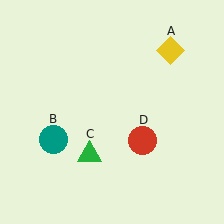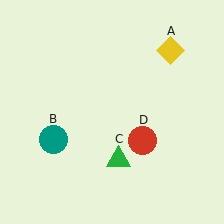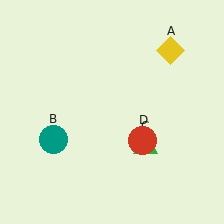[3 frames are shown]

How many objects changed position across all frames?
1 object changed position: green triangle (object C).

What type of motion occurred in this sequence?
The green triangle (object C) rotated counterclockwise around the center of the scene.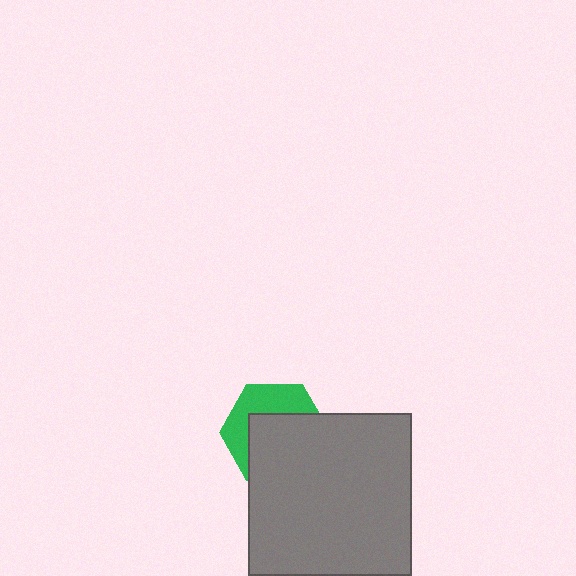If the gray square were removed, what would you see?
You would see the complete green hexagon.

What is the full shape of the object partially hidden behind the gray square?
The partially hidden object is a green hexagon.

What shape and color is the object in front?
The object in front is a gray square.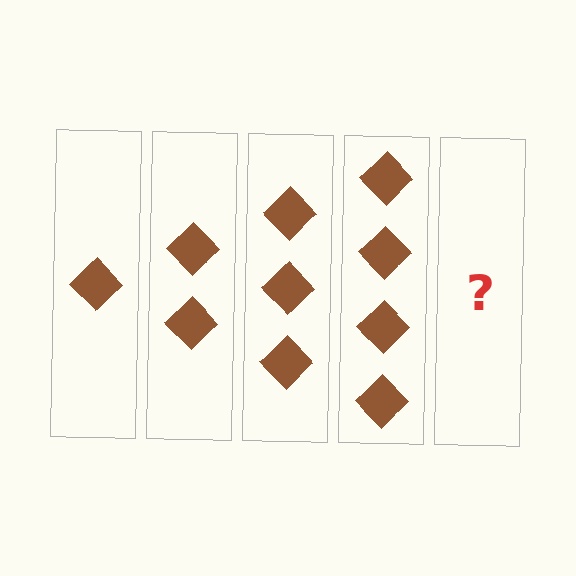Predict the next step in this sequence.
The next step is 5 diamonds.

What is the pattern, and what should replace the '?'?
The pattern is that each step adds one more diamond. The '?' should be 5 diamonds.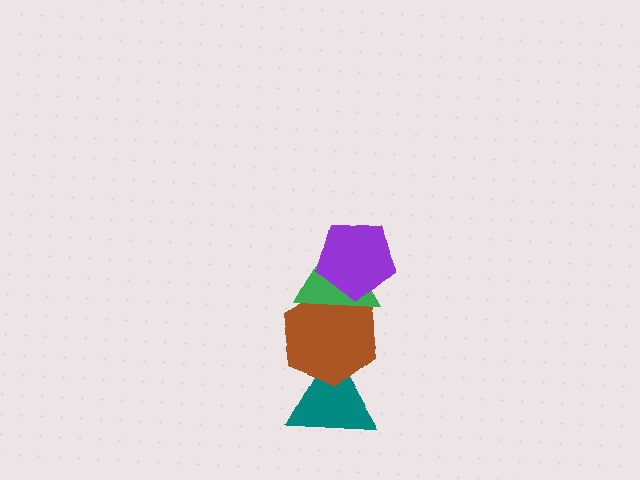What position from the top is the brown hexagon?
The brown hexagon is 3rd from the top.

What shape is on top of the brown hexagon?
The green triangle is on top of the brown hexagon.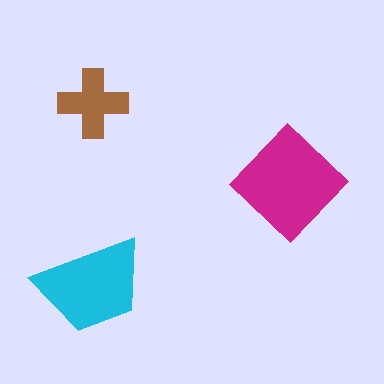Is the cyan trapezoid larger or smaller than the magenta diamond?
Smaller.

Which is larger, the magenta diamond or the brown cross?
The magenta diamond.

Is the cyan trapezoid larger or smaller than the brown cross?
Larger.